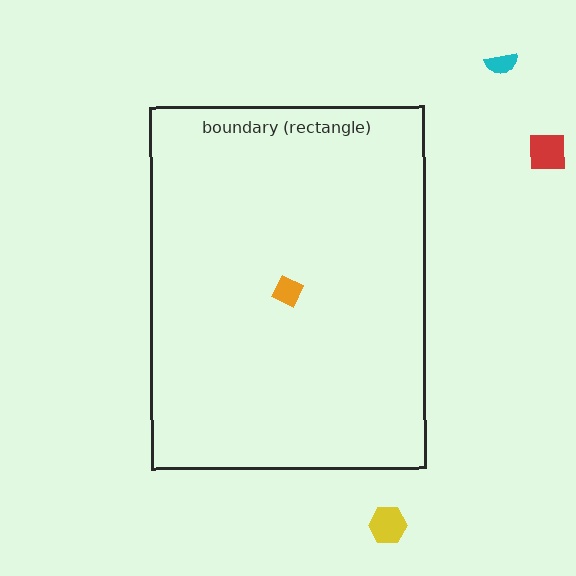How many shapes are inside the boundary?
1 inside, 3 outside.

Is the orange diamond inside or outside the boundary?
Inside.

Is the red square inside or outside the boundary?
Outside.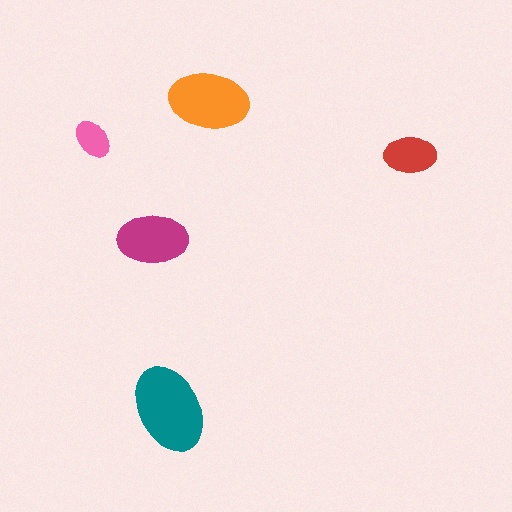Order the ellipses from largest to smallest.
the teal one, the orange one, the magenta one, the red one, the pink one.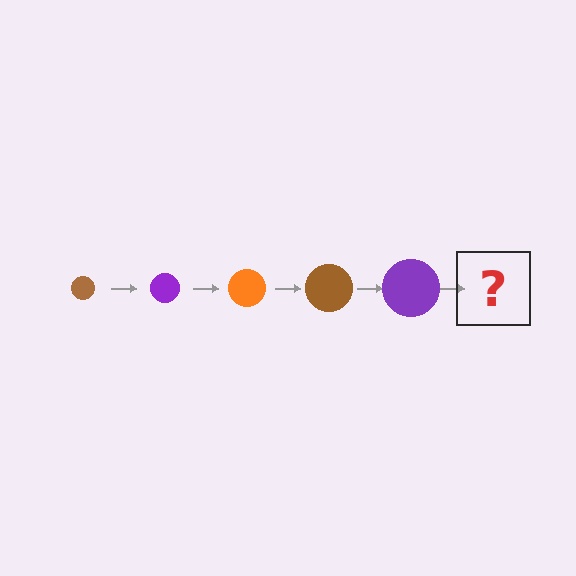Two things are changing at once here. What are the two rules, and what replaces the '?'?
The two rules are that the circle grows larger each step and the color cycles through brown, purple, and orange. The '?' should be an orange circle, larger than the previous one.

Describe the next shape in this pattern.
It should be an orange circle, larger than the previous one.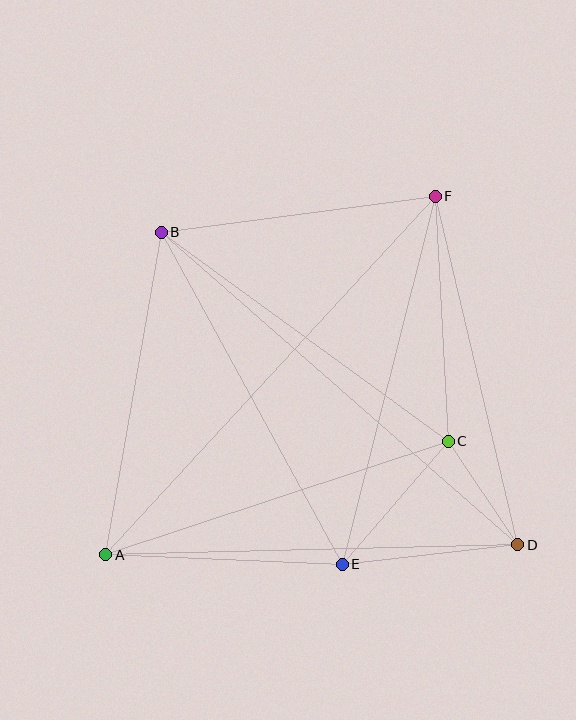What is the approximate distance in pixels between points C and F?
The distance between C and F is approximately 245 pixels.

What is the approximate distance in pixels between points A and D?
The distance between A and D is approximately 412 pixels.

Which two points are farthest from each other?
Points A and F are farthest from each other.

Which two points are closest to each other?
Points C and D are closest to each other.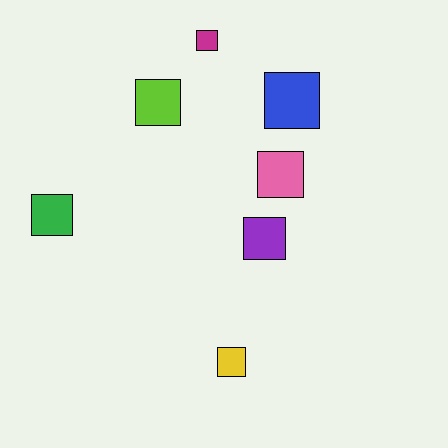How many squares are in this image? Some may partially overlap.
There are 7 squares.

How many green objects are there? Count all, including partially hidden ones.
There is 1 green object.